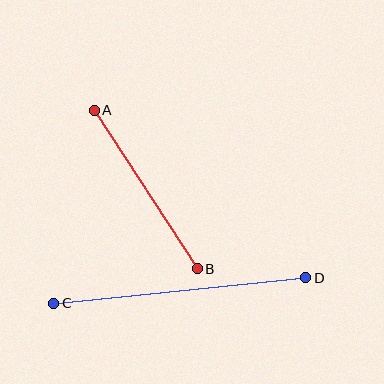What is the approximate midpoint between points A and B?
The midpoint is at approximately (146, 189) pixels.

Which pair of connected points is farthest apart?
Points C and D are farthest apart.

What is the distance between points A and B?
The distance is approximately 189 pixels.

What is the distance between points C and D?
The distance is approximately 253 pixels.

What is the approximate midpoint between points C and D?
The midpoint is at approximately (180, 291) pixels.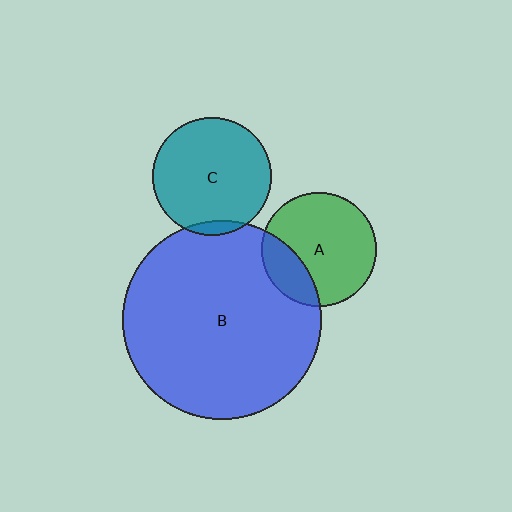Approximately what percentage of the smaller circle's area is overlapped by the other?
Approximately 25%.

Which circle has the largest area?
Circle B (blue).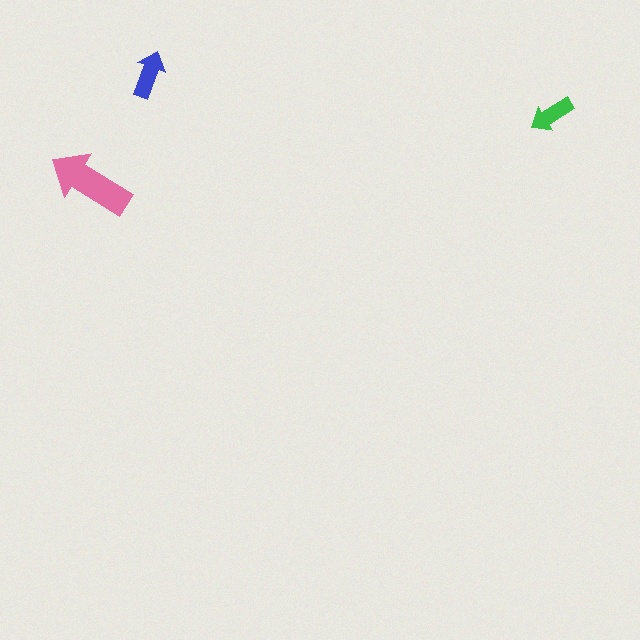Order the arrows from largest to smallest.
the pink one, the blue one, the green one.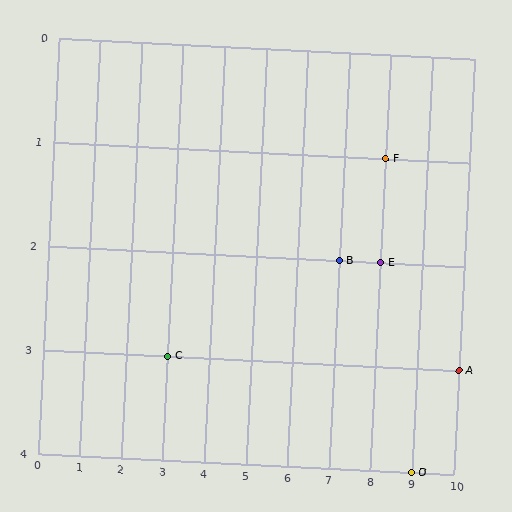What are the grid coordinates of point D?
Point D is at grid coordinates (9, 4).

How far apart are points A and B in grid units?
Points A and B are 3 columns and 1 row apart (about 3.2 grid units diagonally).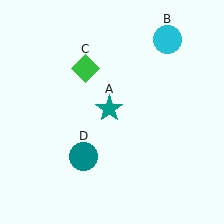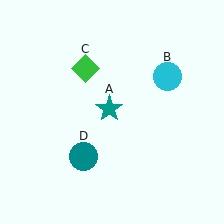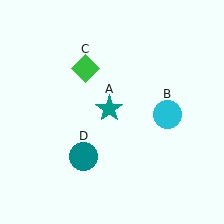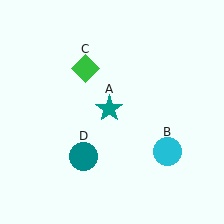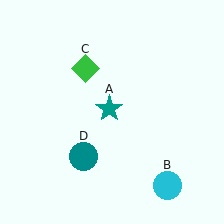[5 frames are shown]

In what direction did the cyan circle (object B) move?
The cyan circle (object B) moved down.